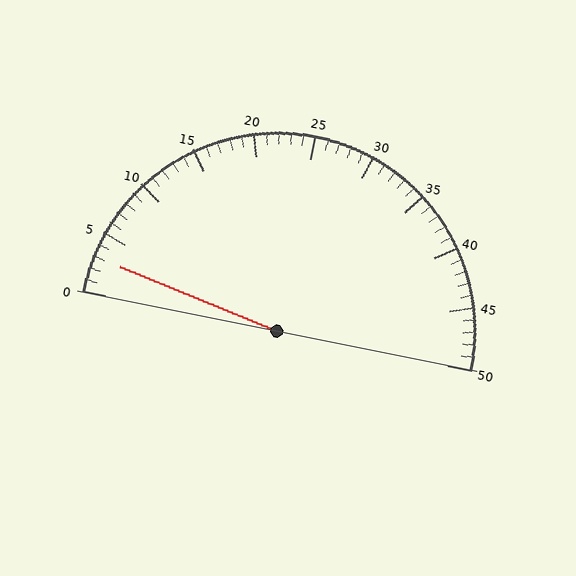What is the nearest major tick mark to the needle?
The nearest major tick mark is 5.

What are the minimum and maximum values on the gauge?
The gauge ranges from 0 to 50.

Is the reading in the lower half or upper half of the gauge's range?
The reading is in the lower half of the range (0 to 50).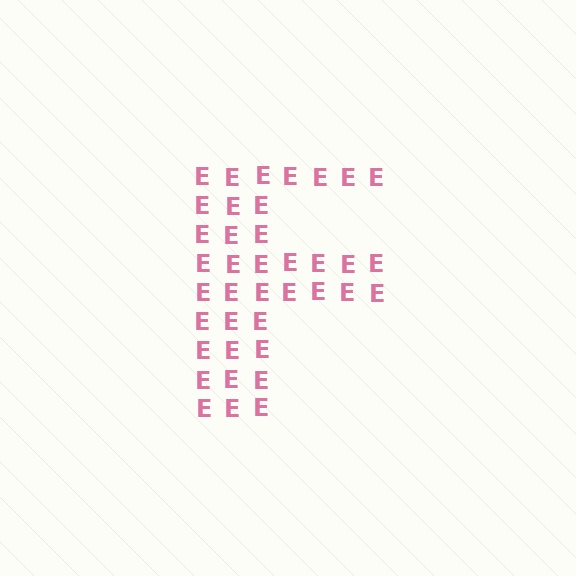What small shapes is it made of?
It is made of small letter E's.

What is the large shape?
The large shape is the letter F.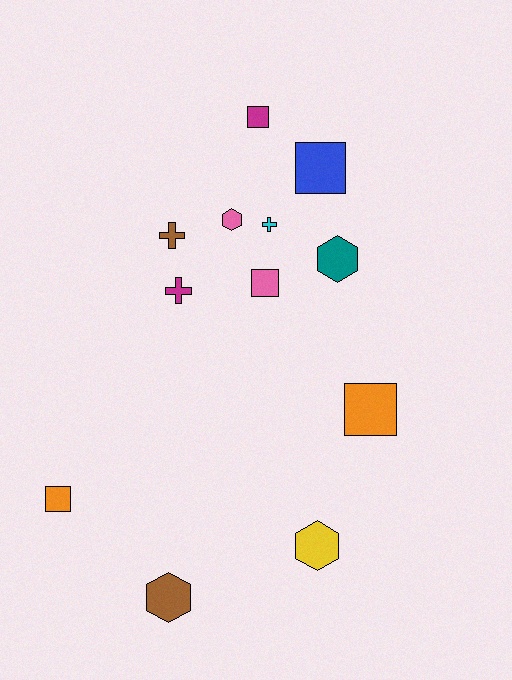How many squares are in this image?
There are 5 squares.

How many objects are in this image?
There are 12 objects.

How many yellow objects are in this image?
There is 1 yellow object.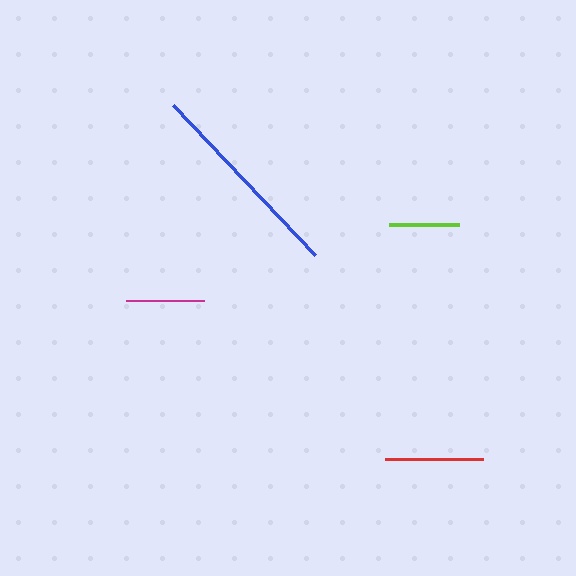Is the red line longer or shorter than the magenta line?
The red line is longer than the magenta line.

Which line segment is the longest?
The blue line is the longest at approximately 207 pixels.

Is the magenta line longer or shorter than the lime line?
The magenta line is longer than the lime line.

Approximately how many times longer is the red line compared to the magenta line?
The red line is approximately 1.3 times the length of the magenta line.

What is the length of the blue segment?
The blue segment is approximately 207 pixels long.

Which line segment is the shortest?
The lime line is the shortest at approximately 70 pixels.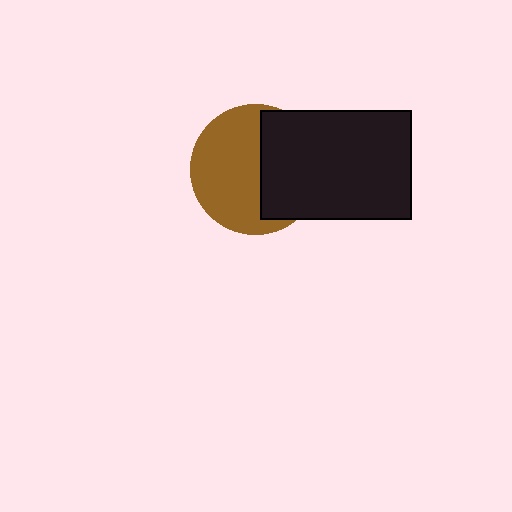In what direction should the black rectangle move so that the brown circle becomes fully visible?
The black rectangle should move right. That is the shortest direction to clear the overlap and leave the brown circle fully visible.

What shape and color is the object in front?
The object in front is a black rectangle.